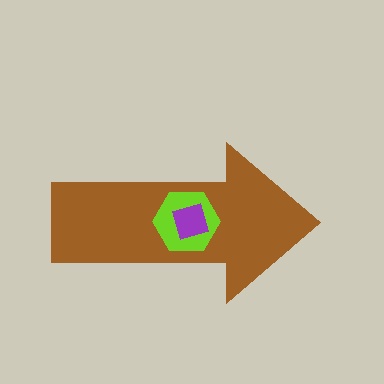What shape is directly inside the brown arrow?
The lime hexagon.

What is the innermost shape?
The purple square.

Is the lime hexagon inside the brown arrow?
Yes.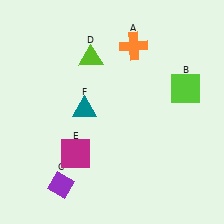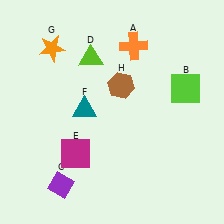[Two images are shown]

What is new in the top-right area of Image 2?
A brown hexagon (H) was added in the top-right area of Image 2.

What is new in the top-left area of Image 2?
An orange star (G) was added in the top-left area of Image 2.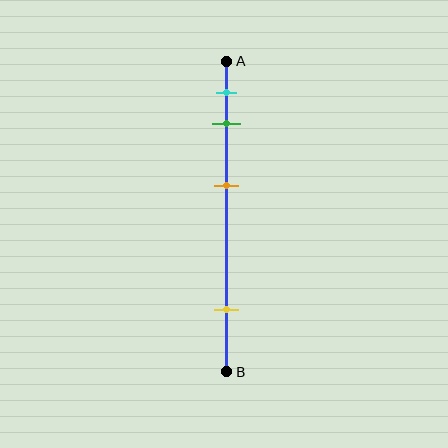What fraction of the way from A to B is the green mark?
The green mark is approximately 20% (0.2) of the way from A to B.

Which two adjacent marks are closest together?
The cyan and green marks are the closest adjacent pair.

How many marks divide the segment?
There are 4 marks dividing the segment.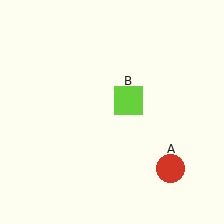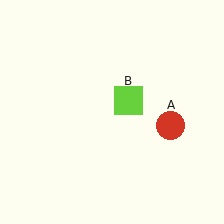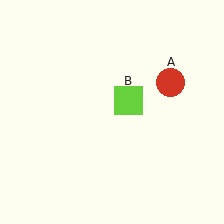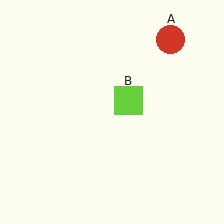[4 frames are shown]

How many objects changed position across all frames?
1 object changed position: red circle (object A).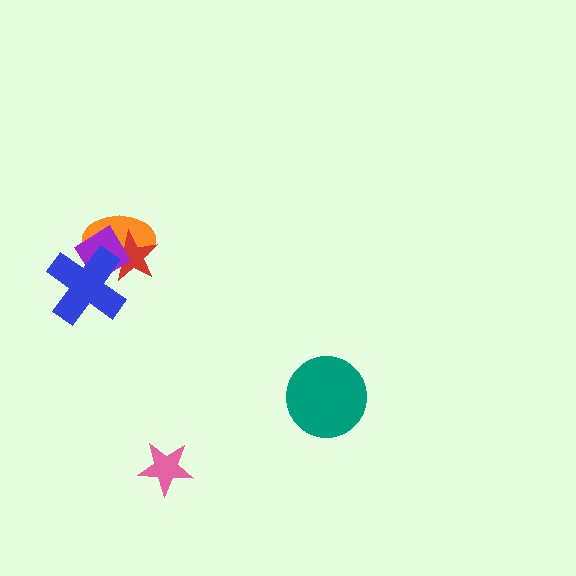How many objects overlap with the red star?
3 objects overlap with the red star.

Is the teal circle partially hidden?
No, no other shape covers it.